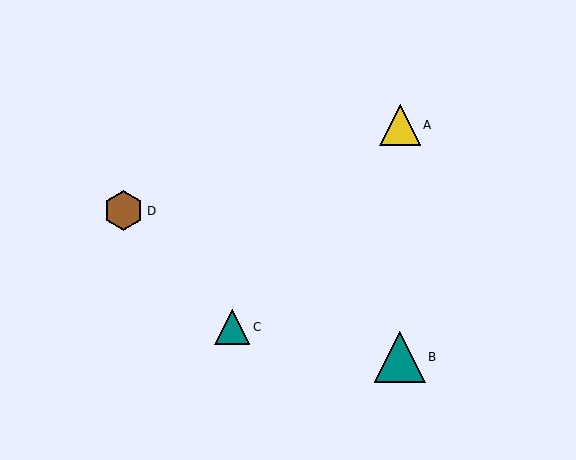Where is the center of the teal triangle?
The center of the teal triangle is at (232, 327).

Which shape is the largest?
The teal triangle (labeled B) is the largest.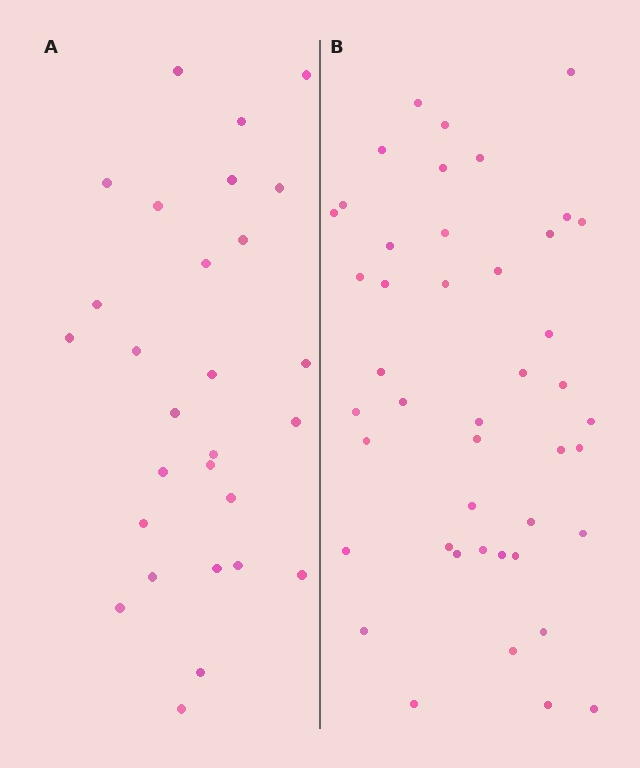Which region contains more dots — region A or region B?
Region B (the right region) has more dots.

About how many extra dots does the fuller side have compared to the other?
Region B has approximately 15 more dots than region A.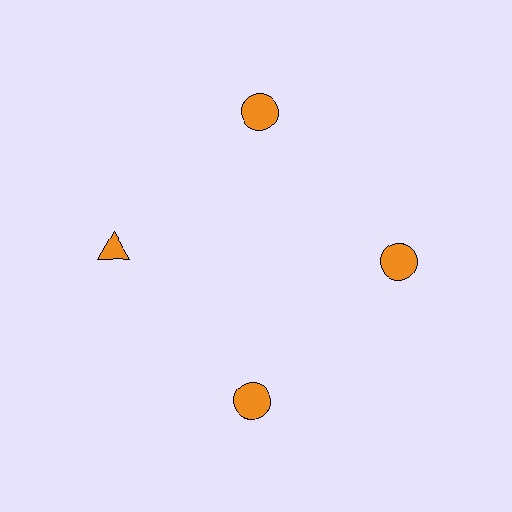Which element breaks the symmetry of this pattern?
The orange triangle at roughly the 9 o'clock position breaks the symmetry. All other shapes are orange circles.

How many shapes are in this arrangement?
There are 4 shapes arranged in a ring pattern.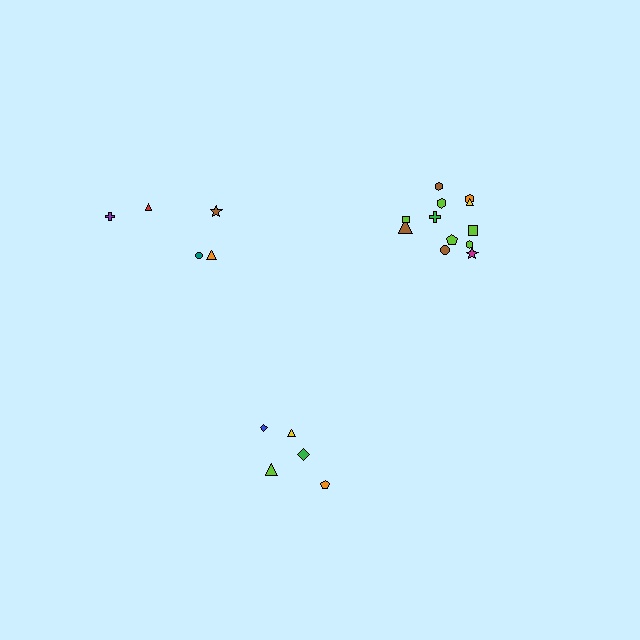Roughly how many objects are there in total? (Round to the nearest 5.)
Roughly 20 objects in total.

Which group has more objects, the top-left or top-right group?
The top-right group.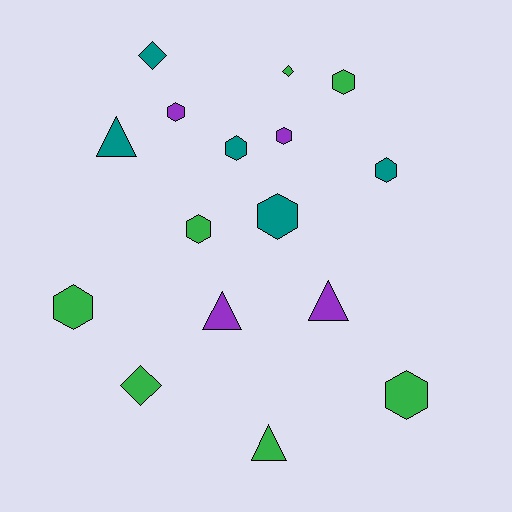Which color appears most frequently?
Green, with 7 objects.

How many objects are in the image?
There are 16 objects.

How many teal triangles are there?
There is 1 teal triangle.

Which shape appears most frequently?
Hexagon, with 9 objects.